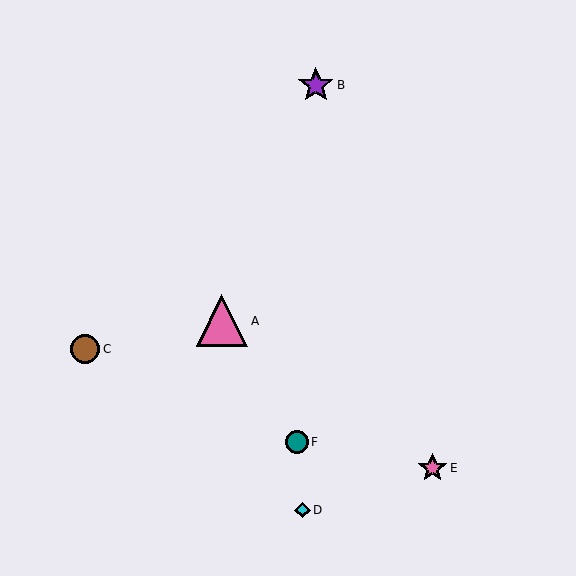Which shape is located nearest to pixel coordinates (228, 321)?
The pink triangle (labeled A) at (222, 321) is nearest to that location.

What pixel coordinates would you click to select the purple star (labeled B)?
Click at (316, 85) to select the purple star B.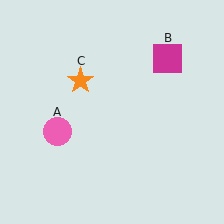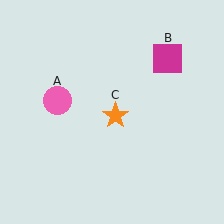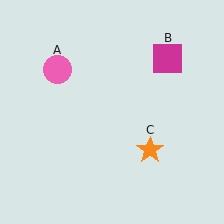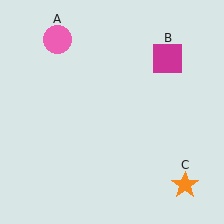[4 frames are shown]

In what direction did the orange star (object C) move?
The orange star (object C) moved down and to the right.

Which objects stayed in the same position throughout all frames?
Magenta square (object B) remained stationary.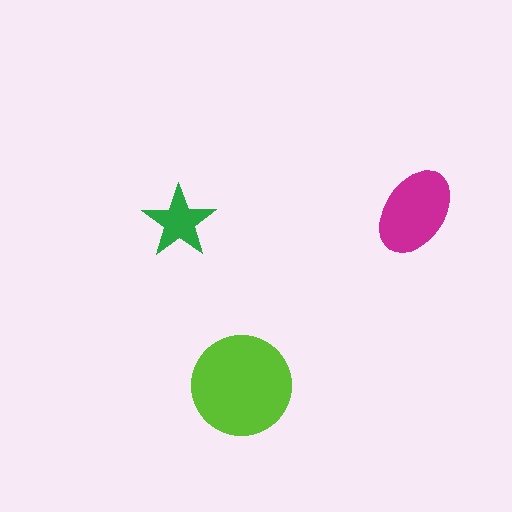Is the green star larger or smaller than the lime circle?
Smaller.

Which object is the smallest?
The green star.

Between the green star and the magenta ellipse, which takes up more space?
The magenta ellipse.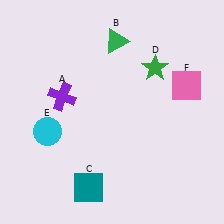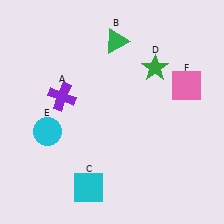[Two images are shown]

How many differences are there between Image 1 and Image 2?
There is 1 difference between the two images.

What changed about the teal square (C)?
In Image 1, C is teal. In Image 2, it changed to cyan.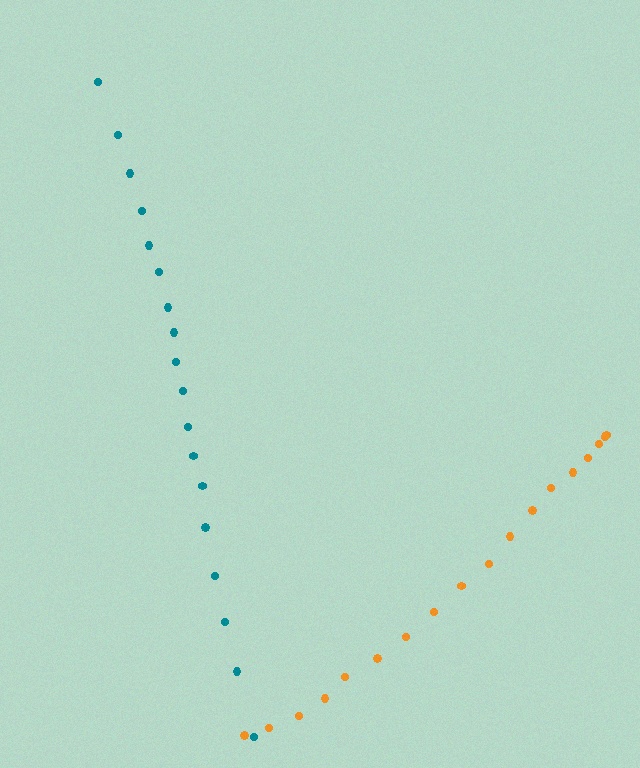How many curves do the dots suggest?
There are 2 distinct paths.